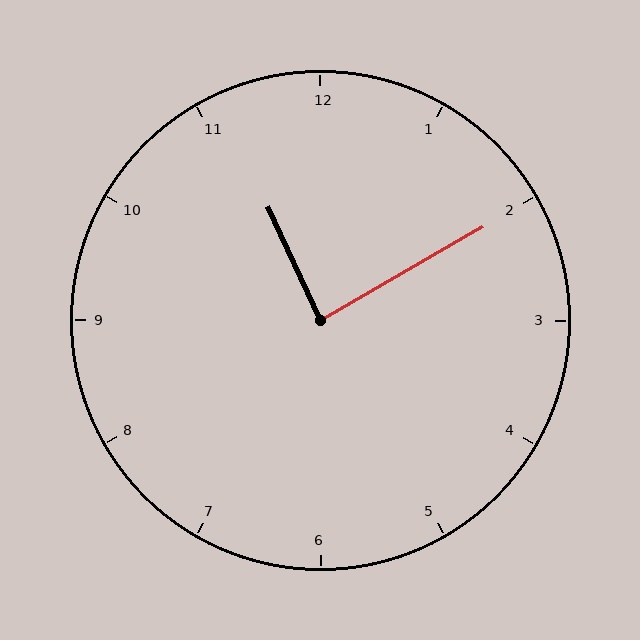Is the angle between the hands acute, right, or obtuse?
It is right.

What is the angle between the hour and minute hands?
Approximately 85 degrees.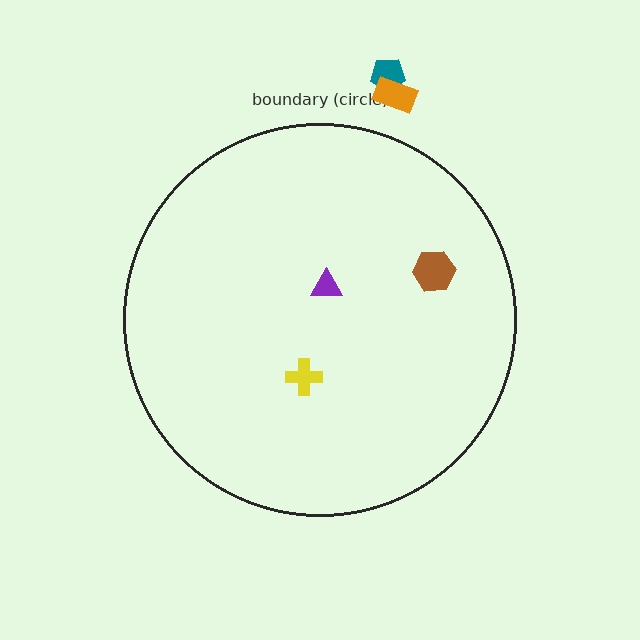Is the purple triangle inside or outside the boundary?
Inside.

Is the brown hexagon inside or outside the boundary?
Inside.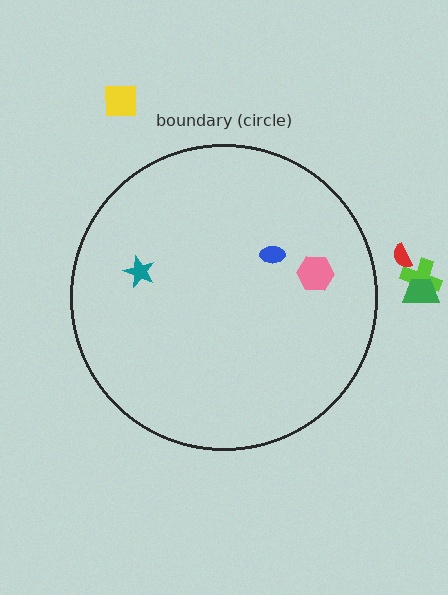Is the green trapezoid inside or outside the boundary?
Outside.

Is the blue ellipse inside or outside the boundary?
Inside.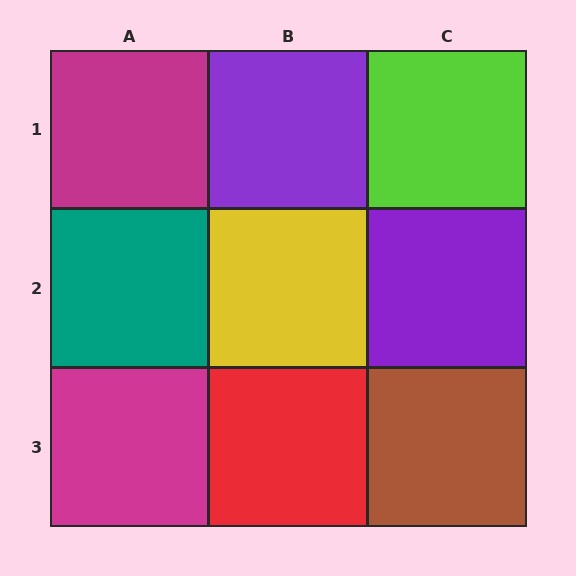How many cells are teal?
1 cell is teal.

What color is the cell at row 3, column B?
Red.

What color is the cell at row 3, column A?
Magenta.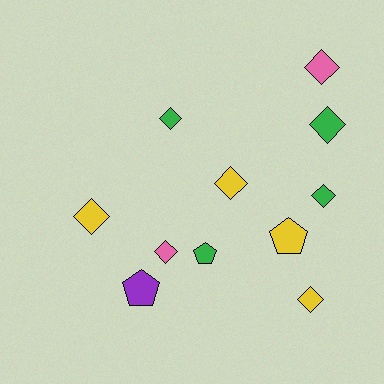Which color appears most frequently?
Yellow, with 4 objects.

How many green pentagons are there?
There is 1 green pentagon.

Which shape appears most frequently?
Diamond, with 8 objects.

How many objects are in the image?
There are 11 objects.